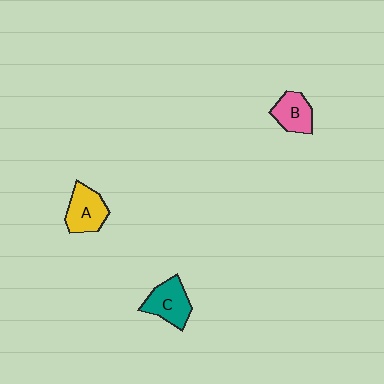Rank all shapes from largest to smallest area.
From largest to smallest: C (teal), A (yellow), B (pink).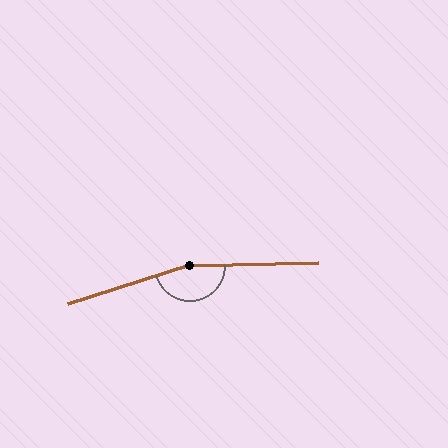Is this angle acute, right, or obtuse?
It is obtuse.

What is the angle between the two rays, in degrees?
Approximately 164 degrees.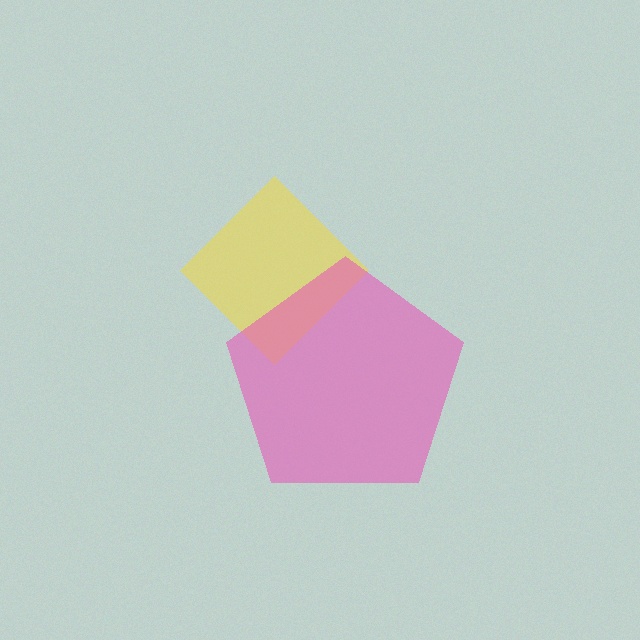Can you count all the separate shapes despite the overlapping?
Yes, there are 2 separate shapes.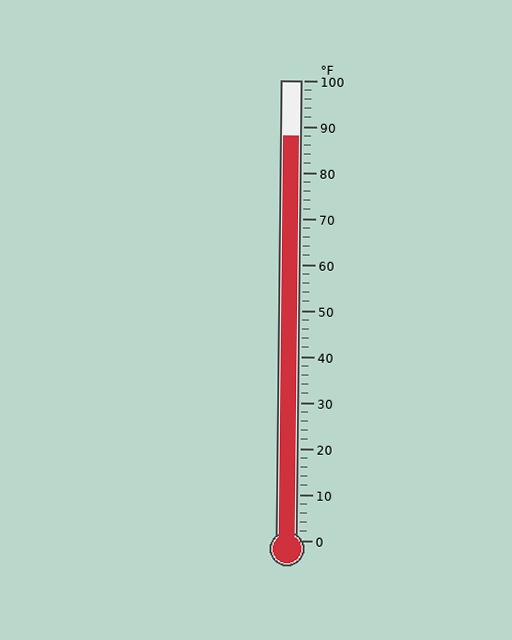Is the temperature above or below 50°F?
The temperature is above 50°F.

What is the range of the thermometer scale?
The thermometer scale ranges from 0°F to 100°F.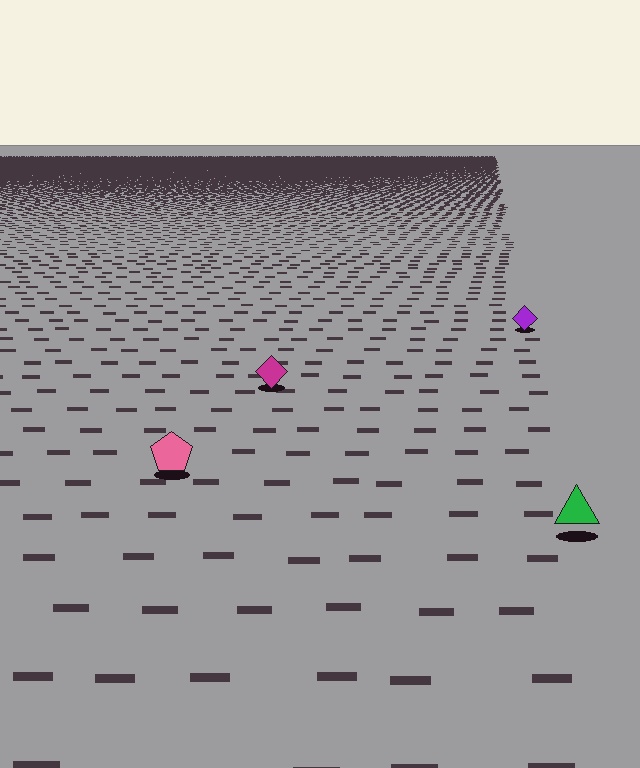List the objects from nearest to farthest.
From nearest to farthest: the green triangle, the pink pentagon, the magenta diamond, the purple diamond.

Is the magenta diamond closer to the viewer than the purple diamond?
Yes. The magenta diamond is closer — you can tell from the texture gradient: the ground texture is coarser near it.